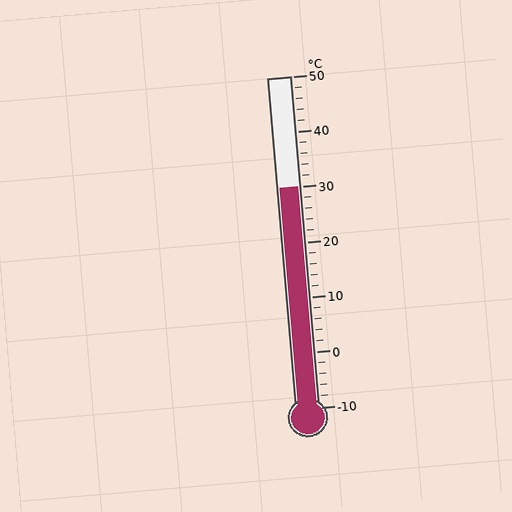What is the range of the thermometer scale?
The thermometer scale ranges from -10°C to 50°C.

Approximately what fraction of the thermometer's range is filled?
The thermometer is filled to approximately 65% of its range.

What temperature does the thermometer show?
The thermometer shows approximately 30°C.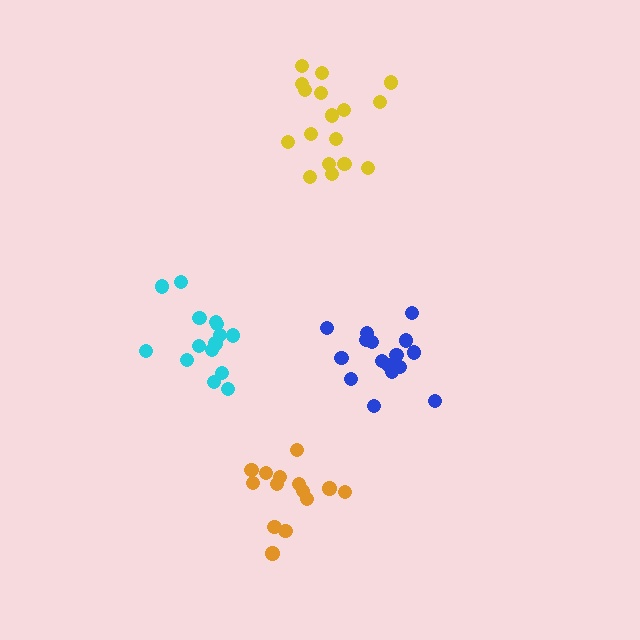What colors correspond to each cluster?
The clusters are colored: orange, cyan, yellow, blue.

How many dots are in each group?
Group 1: 14 dots, Group 2: 15 dots, Group 3: 17 dots, Group 4: 17 dots (63 total).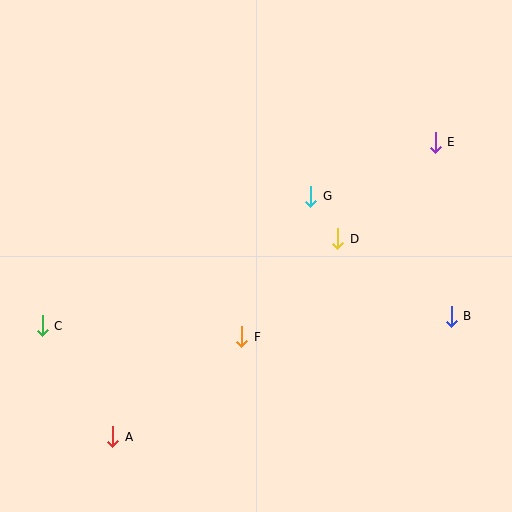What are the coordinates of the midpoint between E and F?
The midpoint between E and F is at (339, 240).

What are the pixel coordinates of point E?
Point E is at (435, 142).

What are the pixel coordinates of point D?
Point D is at (338, 239).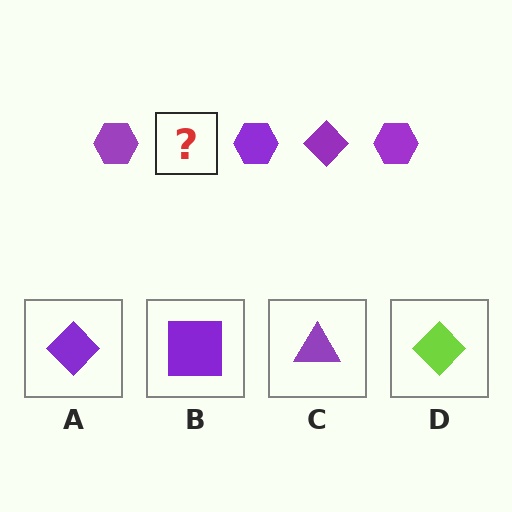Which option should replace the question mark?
Option A.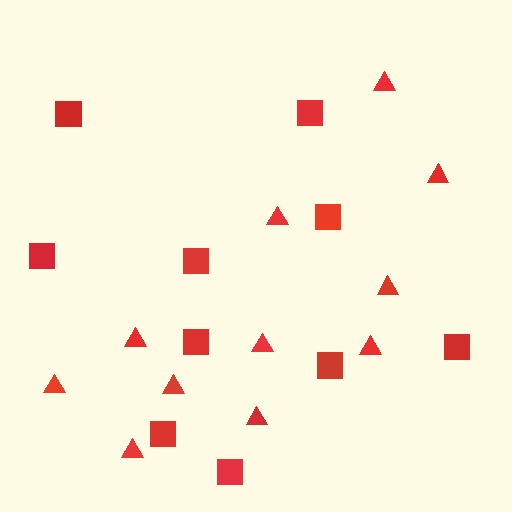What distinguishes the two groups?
There are 2 groups: one group of triangles (11) and one group of squares (10).